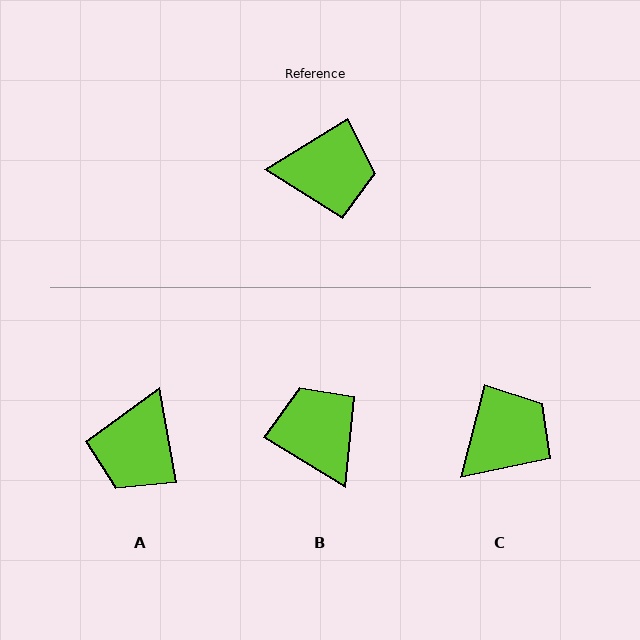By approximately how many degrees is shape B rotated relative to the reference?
Approximately 117 degrees counter-clockwise.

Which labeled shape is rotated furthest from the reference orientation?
B, about 117 degrees away.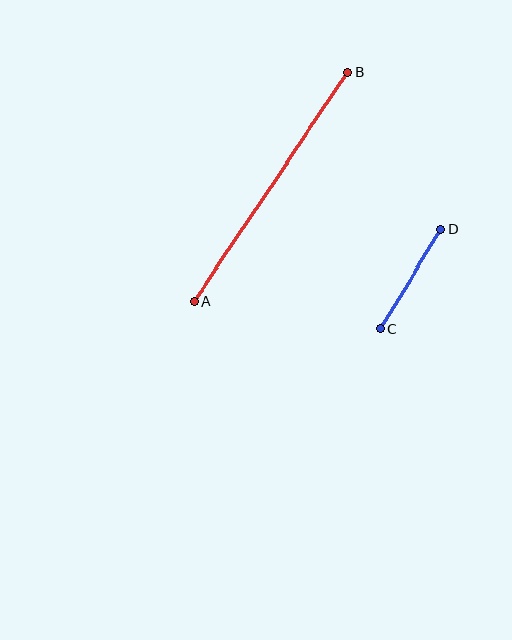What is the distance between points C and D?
The distance is approximately 116 pixels.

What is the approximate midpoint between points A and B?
The midpoint is at approximately (271, 187) pixels.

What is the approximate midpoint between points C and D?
The midpoint is at approximately (411, 279) pixels.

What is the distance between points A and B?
The distance is approximately 276 pixels.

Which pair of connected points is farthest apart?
Points A and B are farthest apart.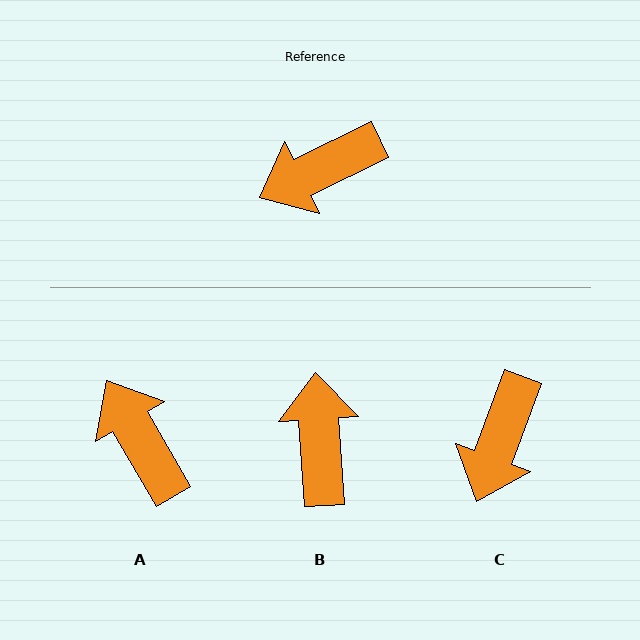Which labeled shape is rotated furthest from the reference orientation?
B, about 112 degrees away.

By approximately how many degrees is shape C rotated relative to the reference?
Approximately 44 degrees counter-clockwise.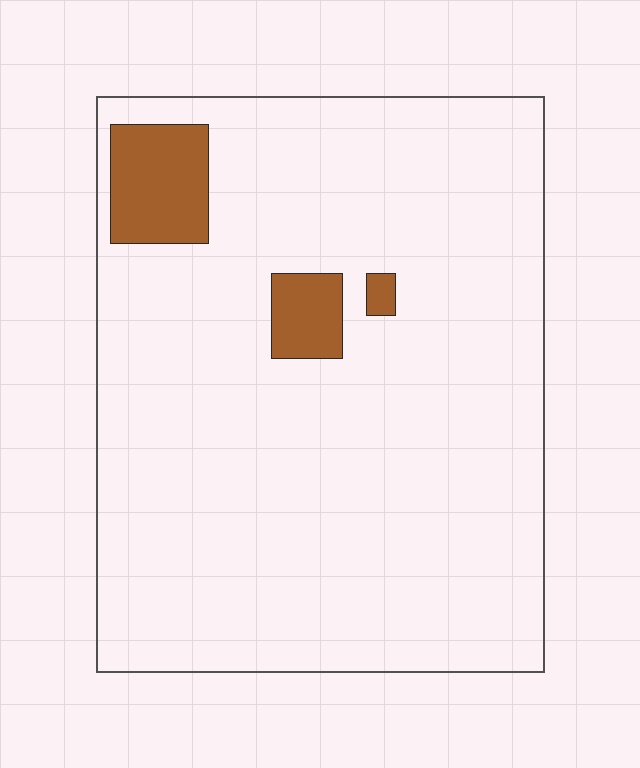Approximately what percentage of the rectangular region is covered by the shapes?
Approximately 5%.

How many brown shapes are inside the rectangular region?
3.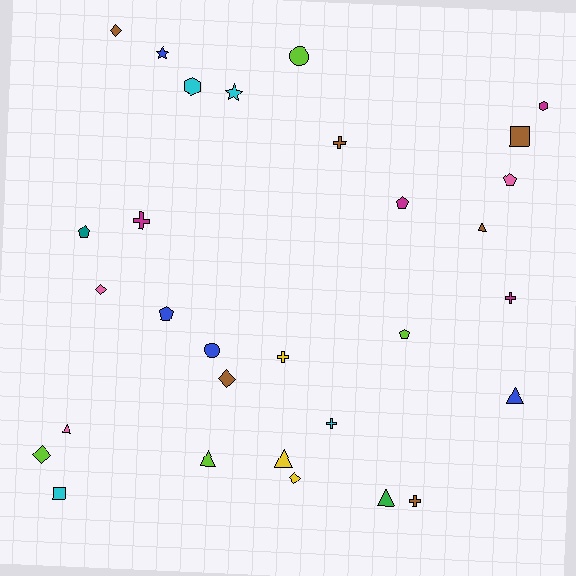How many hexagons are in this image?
There are 2 hexagons.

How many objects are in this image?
There are 30 objects.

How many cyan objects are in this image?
There are 4 cyan objects.